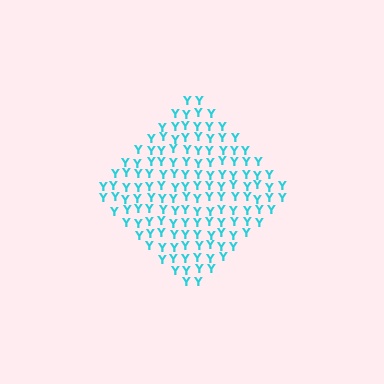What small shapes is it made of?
It is made of small letter Y's.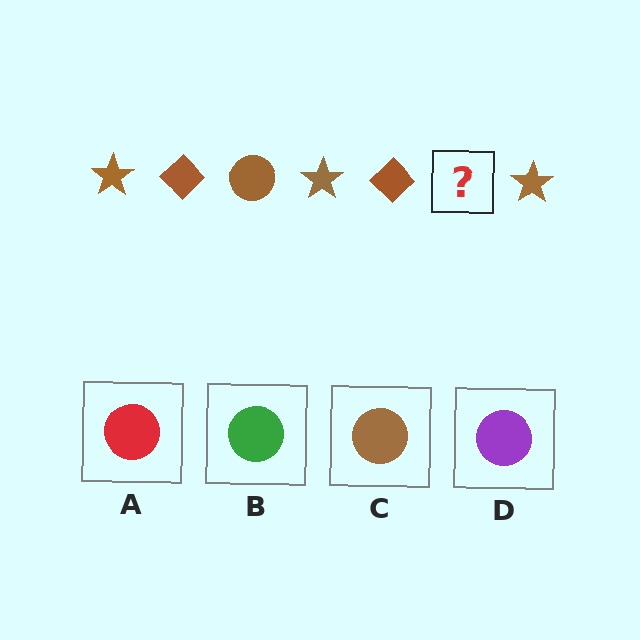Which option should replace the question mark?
Option C.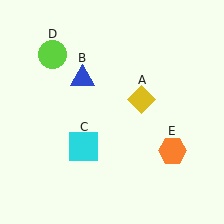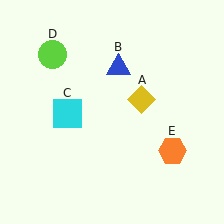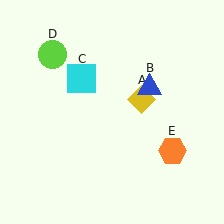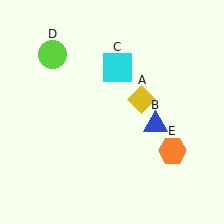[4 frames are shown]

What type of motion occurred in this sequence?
The blue triangle (object B), cyan square (object C) rotated clockwise around the center of the scene.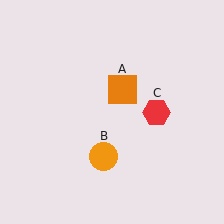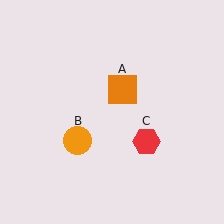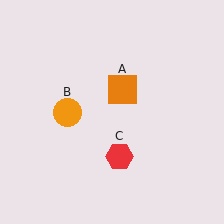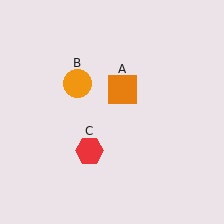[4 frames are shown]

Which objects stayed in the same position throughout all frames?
Orange square (object A) remained stationary.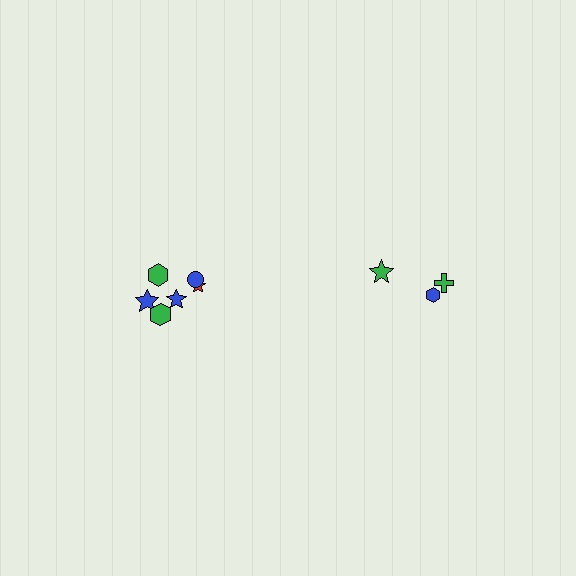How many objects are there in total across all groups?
There are 9 objects.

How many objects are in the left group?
There are 6 objects.